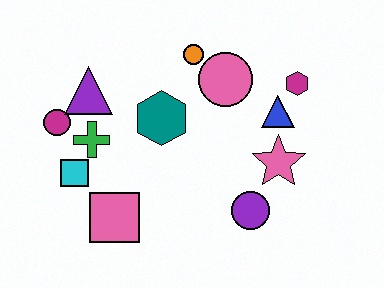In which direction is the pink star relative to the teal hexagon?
The pink star is to the right of the teal hexagon.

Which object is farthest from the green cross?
The magenta hexagon is farthest from the green cross.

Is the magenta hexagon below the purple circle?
No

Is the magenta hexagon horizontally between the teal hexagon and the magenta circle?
No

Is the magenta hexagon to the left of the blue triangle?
No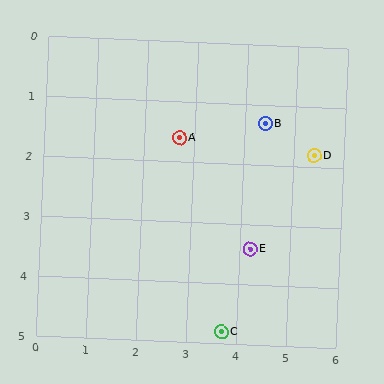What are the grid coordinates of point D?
Point D is at approximately (5.4, 1.8).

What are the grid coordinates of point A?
Point A is at approximately (2.7, 1.6).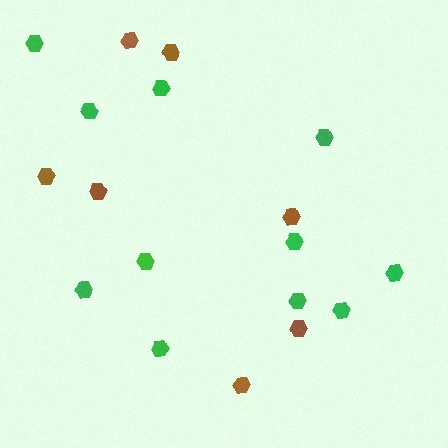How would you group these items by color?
There are 2 groups: one group of green hexagons (11) and one group of brown hexagons (7).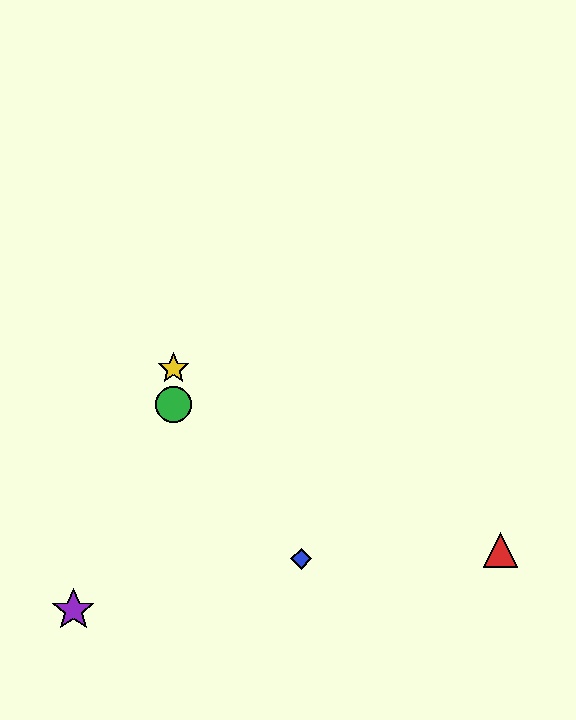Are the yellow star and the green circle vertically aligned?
Yes, both are at x≈174.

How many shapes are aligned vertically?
2 shapes (the green circle, the yellow star) are aligned vertically.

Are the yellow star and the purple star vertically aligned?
No, the yellow star is at x≈174 and the purple star is at x≈73.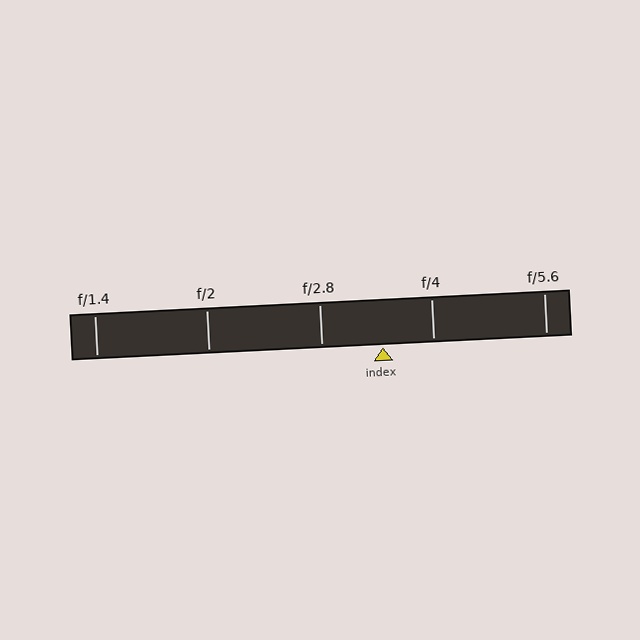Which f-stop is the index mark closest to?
The index mark is closest to f/4.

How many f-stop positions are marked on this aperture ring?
There are 5 f-stop positions marked.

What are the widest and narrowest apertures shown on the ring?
The widest aperture shown is f/1.4 and the narrowest is f/5.6.